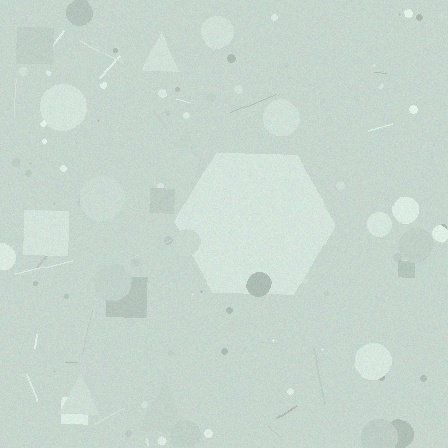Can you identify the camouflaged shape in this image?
The camouflaged shape is a hexagon.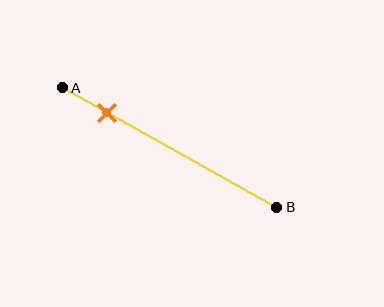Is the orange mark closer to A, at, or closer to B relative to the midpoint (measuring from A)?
The orange mark is closer to point A than the midpoint of segment AB.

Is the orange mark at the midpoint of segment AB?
No, the mark is at about 20% from A, not at the 50% midpoint.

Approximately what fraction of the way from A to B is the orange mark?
The orange mark is approximately 20% of the way from A to B.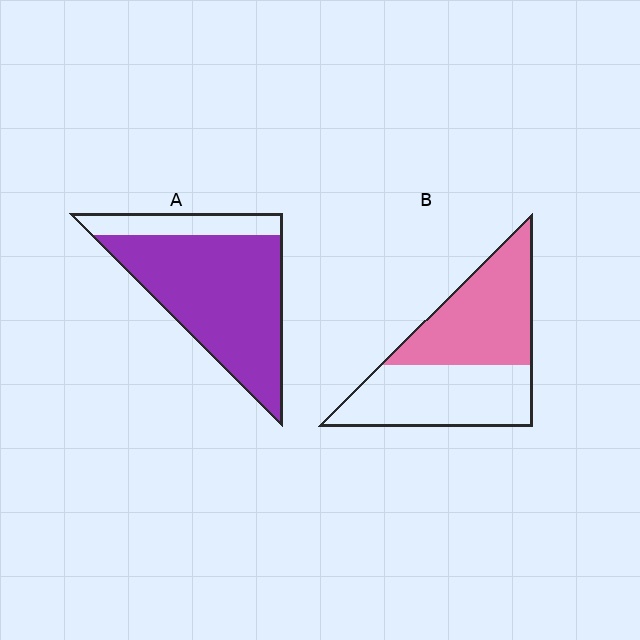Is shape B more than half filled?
Roughly half.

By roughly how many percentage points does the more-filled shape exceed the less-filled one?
By roughly 30 percentage points (A over B).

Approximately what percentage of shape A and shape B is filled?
A is approximately 80% and B is approximately 50%.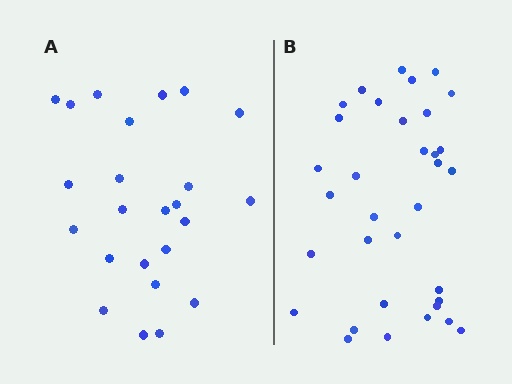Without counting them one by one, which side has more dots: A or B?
Region B (the right region) has more dots.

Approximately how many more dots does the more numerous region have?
Region B has roughly 10 or so more dots than region A.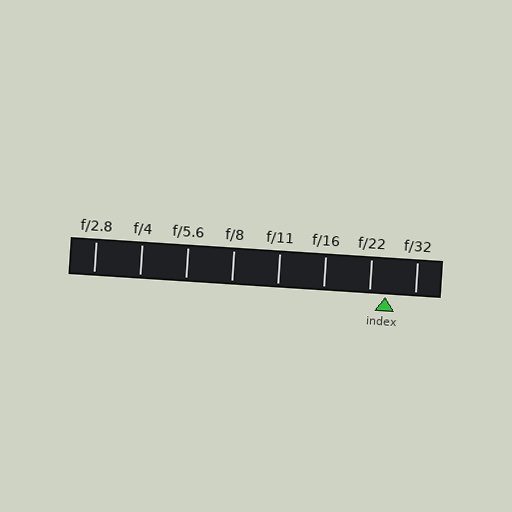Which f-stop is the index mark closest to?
The index mark is closest to f/22.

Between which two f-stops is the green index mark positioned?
The index mark is between f/22 and f/32.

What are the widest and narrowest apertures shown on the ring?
The widest aperture shown is f/2.8 and the narrowest is f/32.